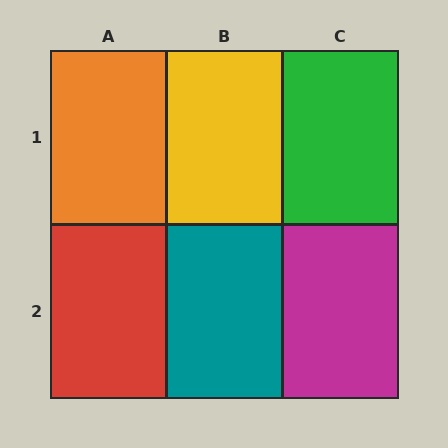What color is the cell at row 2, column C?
Magenta.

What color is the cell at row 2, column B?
Teal.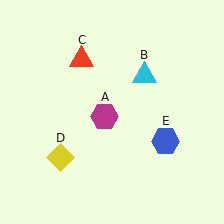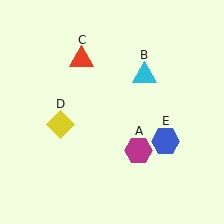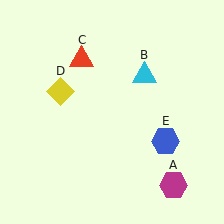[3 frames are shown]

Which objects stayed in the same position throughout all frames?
Cyan triangle (object B) and red triangle (object C) and blue hexagon (object E) remained stationary.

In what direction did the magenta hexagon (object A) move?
The magenta hexagon (object A) moved down and to the right.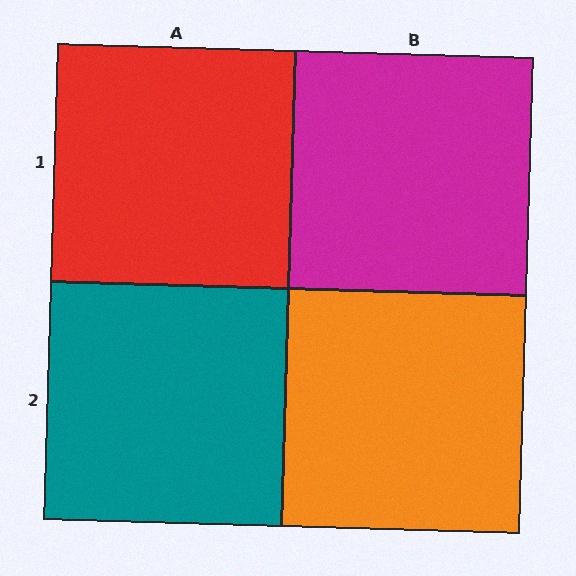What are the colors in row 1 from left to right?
Red, magenta.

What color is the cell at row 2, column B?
Orange.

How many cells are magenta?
1 cell is magenta.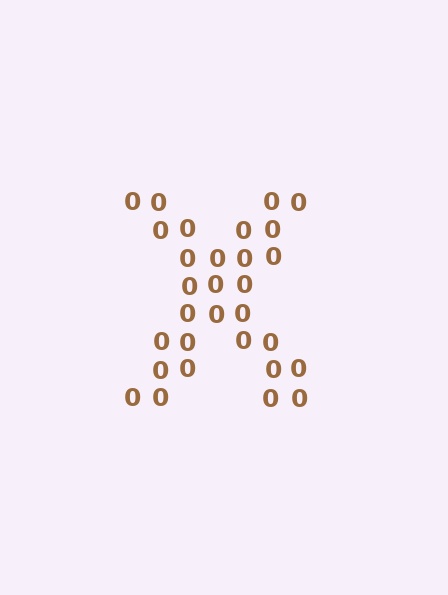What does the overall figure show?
The overall figure shows the letter X.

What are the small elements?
The small elements are digit 0's.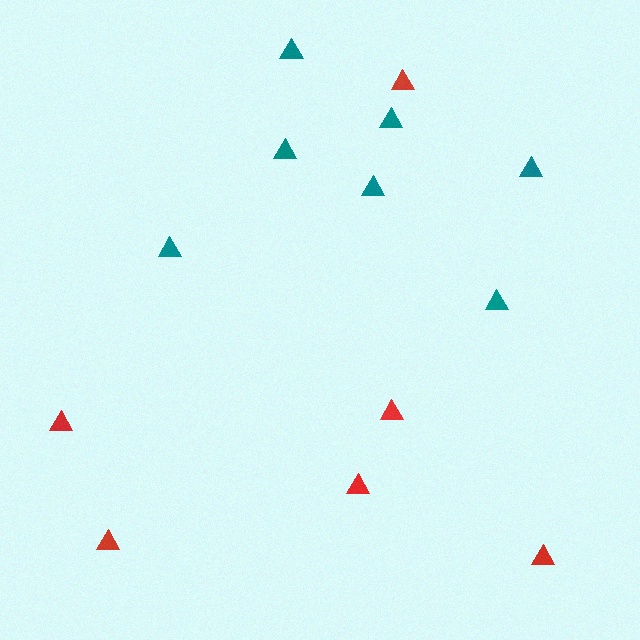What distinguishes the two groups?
There are 2 groups: one group of red triangles (6) and one group of teal triangles (7).